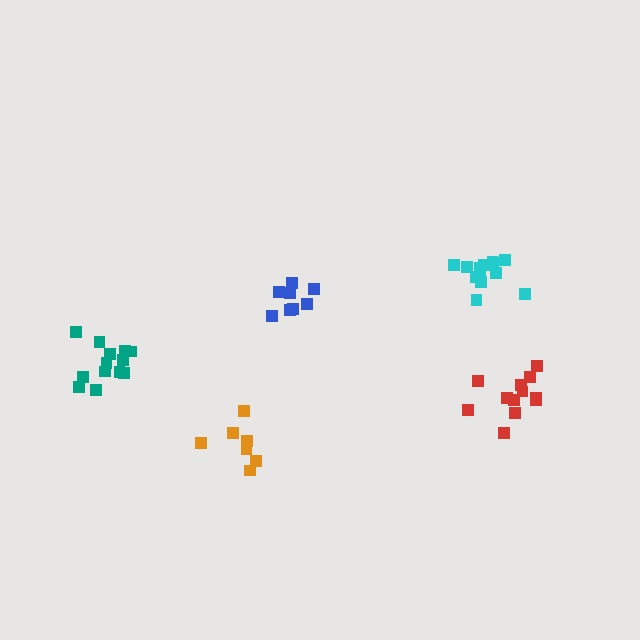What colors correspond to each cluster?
The clusters are colored: blue, red, cyan, orange, teal.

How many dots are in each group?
Group 1: 8 dots, Group 2: 12 dots, Group 3: 13 dots, Group 4: 7 dots, Group 5: 13 dots (53 total).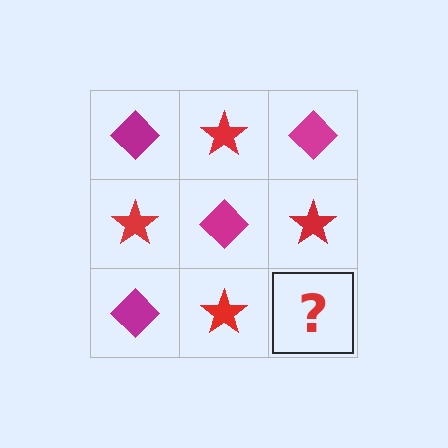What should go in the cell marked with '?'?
The missing cell should contain a magenta diamond.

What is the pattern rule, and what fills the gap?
The rule is that it alternates magenta diamond and red star in a checkerboard pattern. The gap should be filled with a magenta diamond.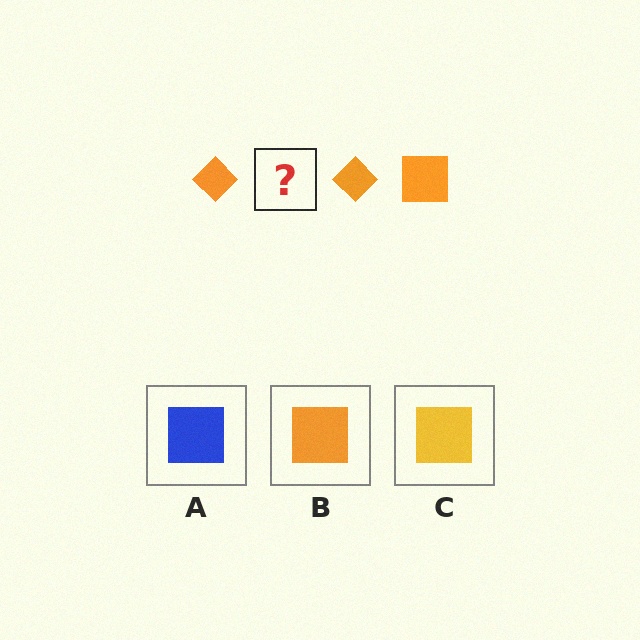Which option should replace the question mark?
Option B.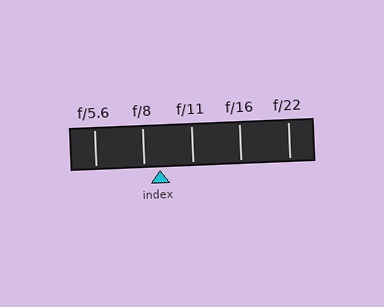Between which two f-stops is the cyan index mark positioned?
The index mark is between f/8 and f/11.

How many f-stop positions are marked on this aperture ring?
There are 5 f-stop positions marked.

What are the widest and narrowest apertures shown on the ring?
The widest aperture shown is f/5.6 and the narrowest is f/22.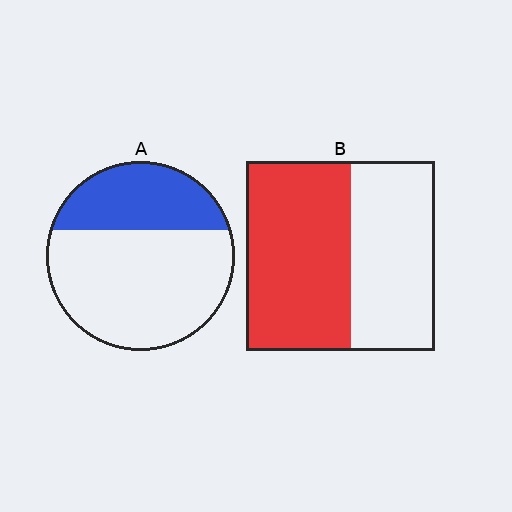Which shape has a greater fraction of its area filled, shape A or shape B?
Shape B.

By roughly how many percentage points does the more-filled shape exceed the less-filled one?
By roughly 25 percentage points (B over A).